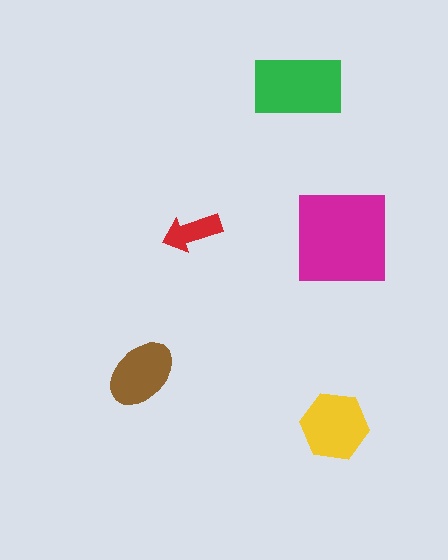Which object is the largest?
The magenta square.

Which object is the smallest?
The red arrow.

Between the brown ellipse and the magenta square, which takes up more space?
The magenta square.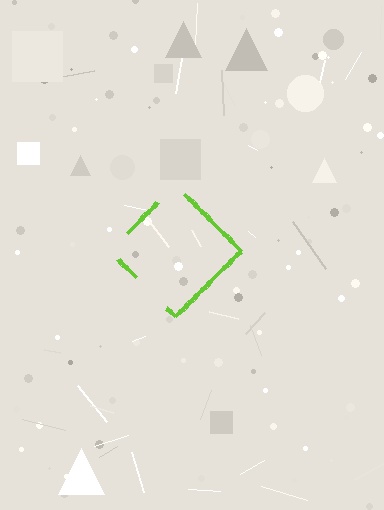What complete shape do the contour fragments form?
The contour fragments form a diamond.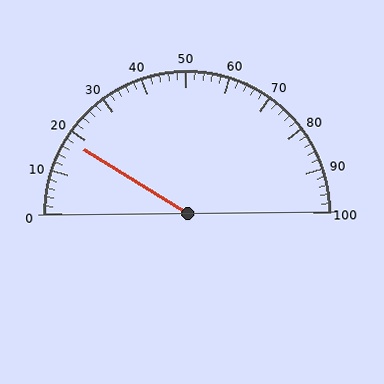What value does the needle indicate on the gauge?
The needle indicates approximately 18.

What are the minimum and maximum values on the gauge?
The gauge ranges from 0 to 100.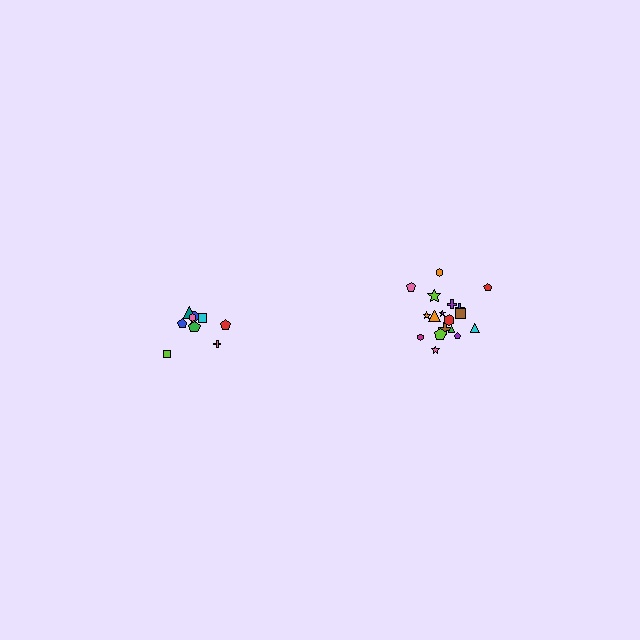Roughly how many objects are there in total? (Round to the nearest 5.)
Roughly 30 objects in total.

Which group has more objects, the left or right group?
The right group.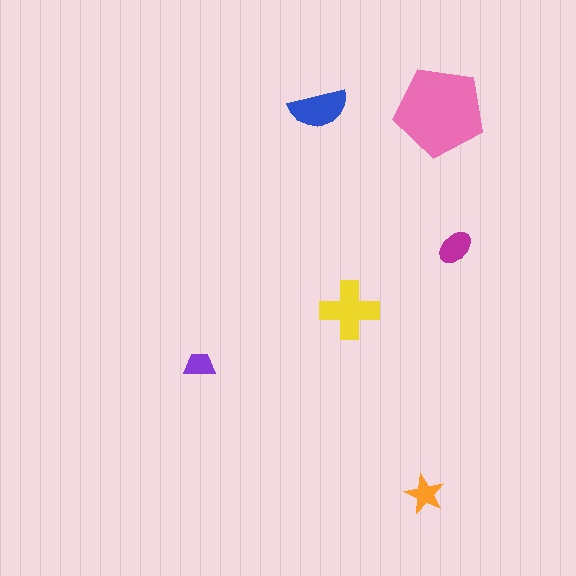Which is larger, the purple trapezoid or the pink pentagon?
The pink pentagon.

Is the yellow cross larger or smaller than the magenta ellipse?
Larger.